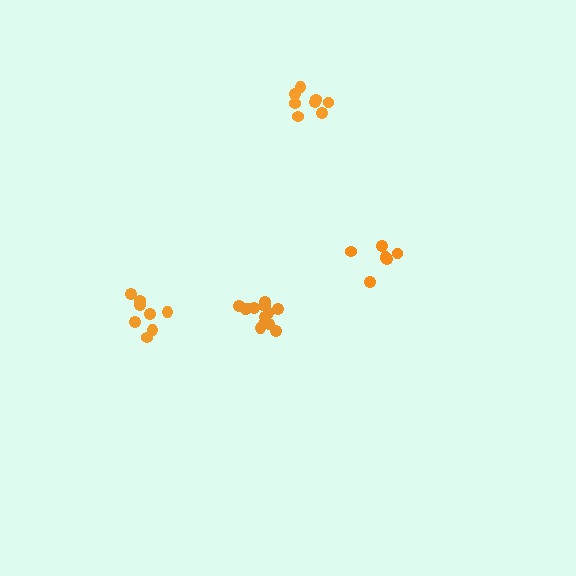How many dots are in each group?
Group 1: 13 dots, Group 2: 8 dots, Group 3: 7 dots, Group 4: 8 dots (36 total).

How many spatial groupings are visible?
There are 4 spatial groupings.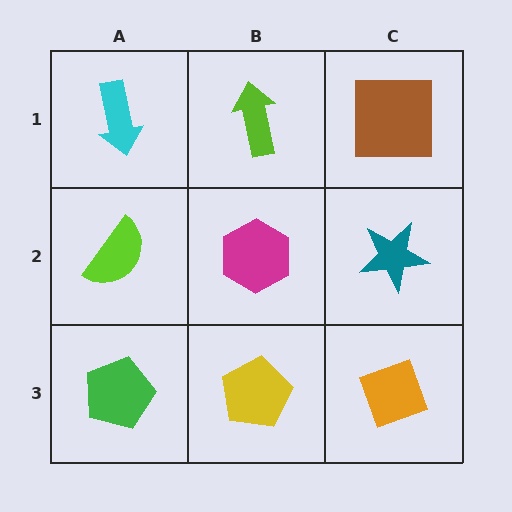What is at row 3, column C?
An orange diamond.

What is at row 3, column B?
A yellow pentagon.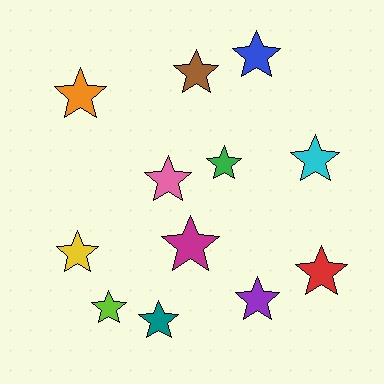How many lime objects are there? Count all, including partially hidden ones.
There is 1 lime object.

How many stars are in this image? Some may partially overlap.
There are 12 stars.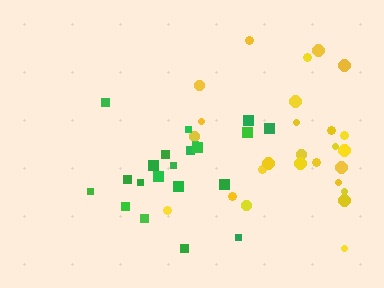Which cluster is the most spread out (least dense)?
Green.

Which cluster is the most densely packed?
Yellow.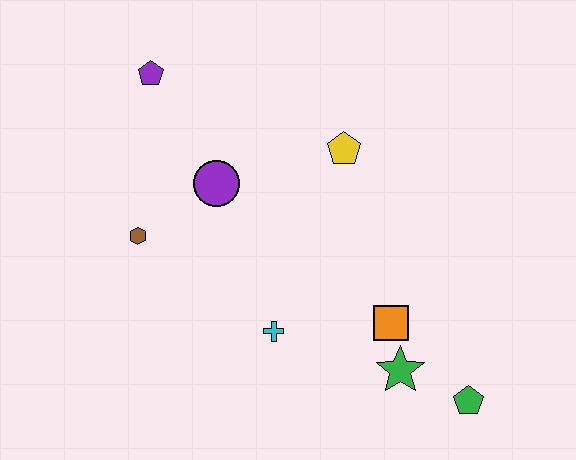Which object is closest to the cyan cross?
The orange square is closest to the cyan cross.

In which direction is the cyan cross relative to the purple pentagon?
The cyan cross is below the purple pentagon.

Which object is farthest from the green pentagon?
The purple pentagon is farthest from the green pentagon.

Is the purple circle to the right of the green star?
No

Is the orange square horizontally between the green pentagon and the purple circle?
Yes